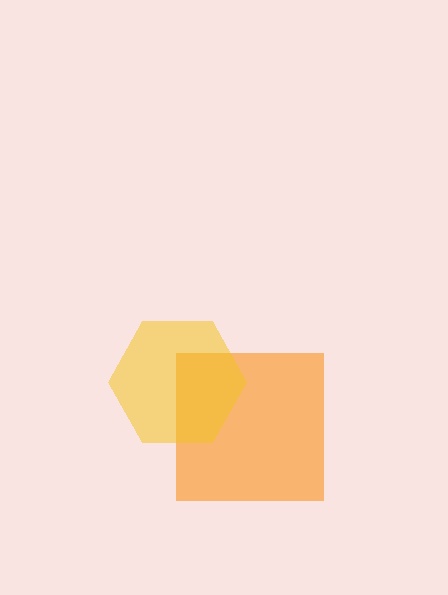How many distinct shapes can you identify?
There are 2 distinct shapes: an orange square, a yellow hexagon.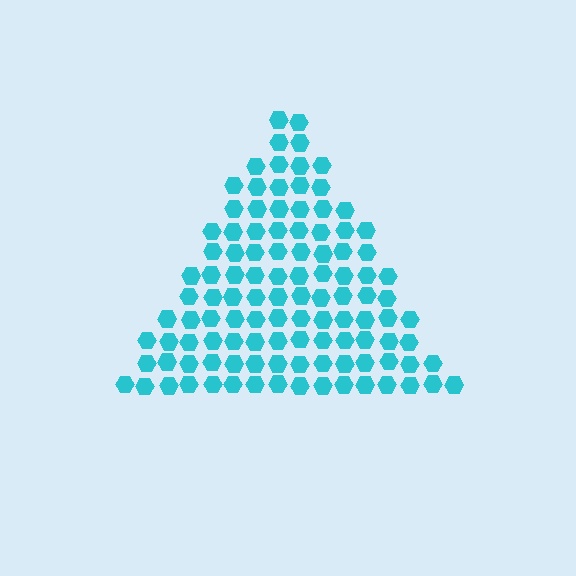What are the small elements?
The small elements are hexagons.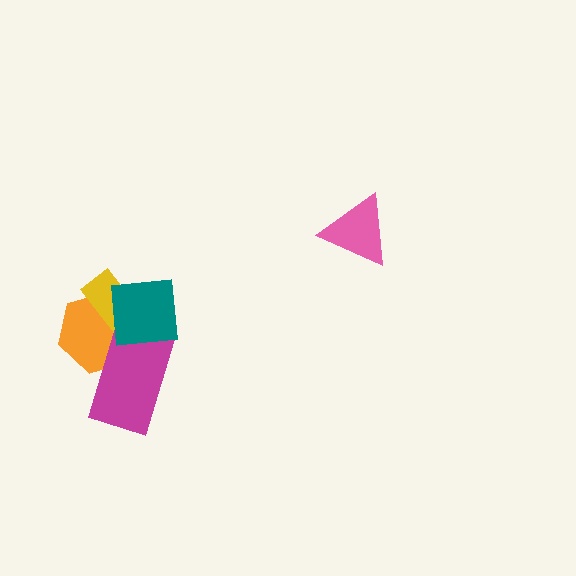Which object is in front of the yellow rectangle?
The teal square is in front of the yellow rectangle.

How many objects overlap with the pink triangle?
0 objects overlap with the pink triangle.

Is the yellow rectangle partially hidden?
Yes, it is partially covered by another shape.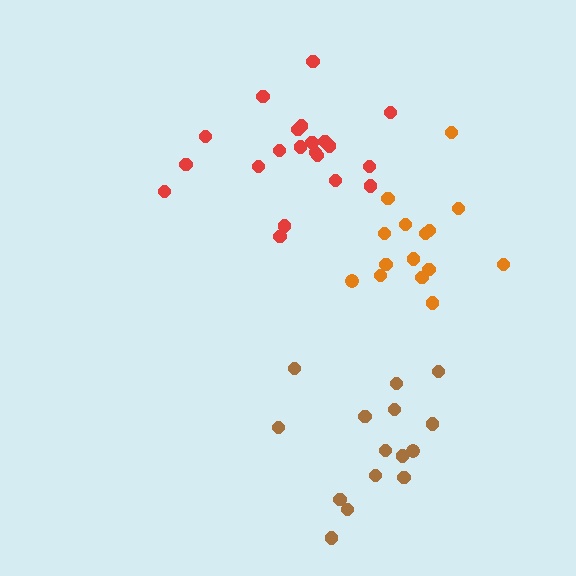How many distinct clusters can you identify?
There are 3 distinct clusters.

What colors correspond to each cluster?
The clusters are colored: red, orange, brown.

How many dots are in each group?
Group 1: 21 dots, Group 2: 15 dots, Group 3: 15 dots (51 total).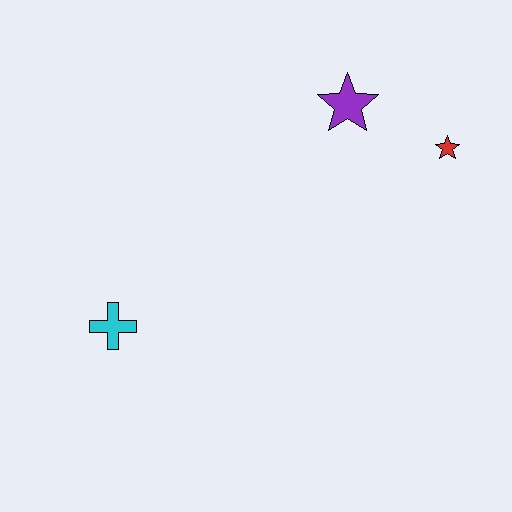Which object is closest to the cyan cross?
The purple star is closest to the cyan cross.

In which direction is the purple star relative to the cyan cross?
The purple star is to the right of the cyan cross.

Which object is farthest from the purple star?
The cyan cross is farthest from the purple star.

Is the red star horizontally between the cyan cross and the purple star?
No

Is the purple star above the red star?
Yes